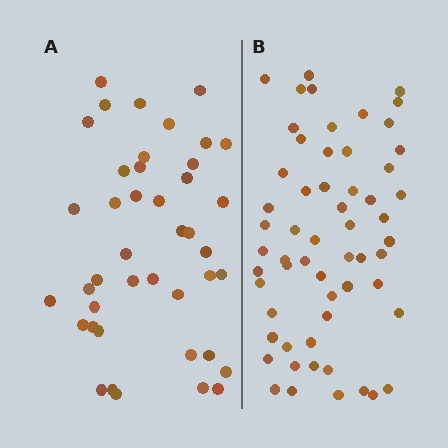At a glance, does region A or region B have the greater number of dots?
Region B (the right region) has more dots.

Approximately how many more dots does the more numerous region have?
Region B has approximately 15 more dots than region A.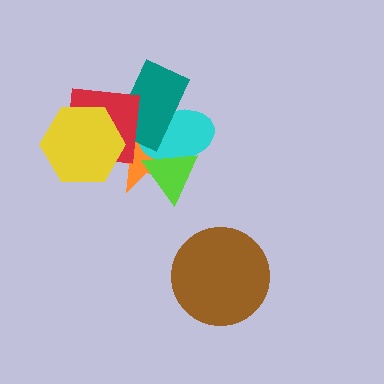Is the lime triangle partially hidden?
No, no other shape covers it.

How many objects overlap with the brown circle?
0 objects overlap with the brown circle.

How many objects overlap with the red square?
4 objects overlap with the red square.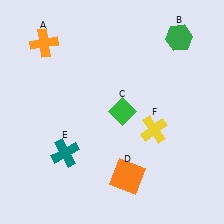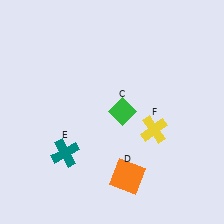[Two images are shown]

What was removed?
The orange cross (A), the green hexagon (B) were removed in Image 2.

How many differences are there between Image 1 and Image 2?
There are 2 differences between the two images.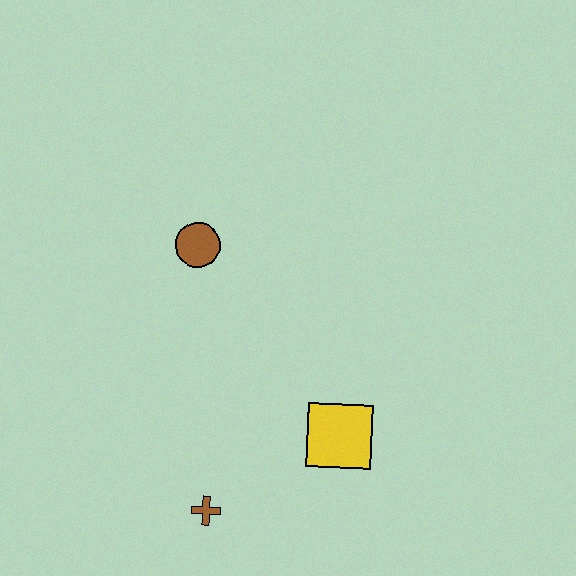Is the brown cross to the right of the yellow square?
No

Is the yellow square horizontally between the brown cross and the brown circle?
No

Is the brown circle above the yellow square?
Yes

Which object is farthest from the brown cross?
The brown circle is farthest from the brown cross.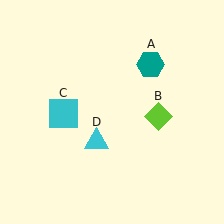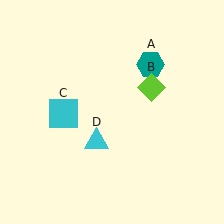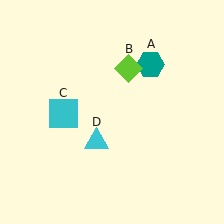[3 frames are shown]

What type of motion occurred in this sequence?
The lime diamond (object B) rotated counterclockwise around the center of the scene.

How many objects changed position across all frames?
1 object changed position: lime diamond (object B).